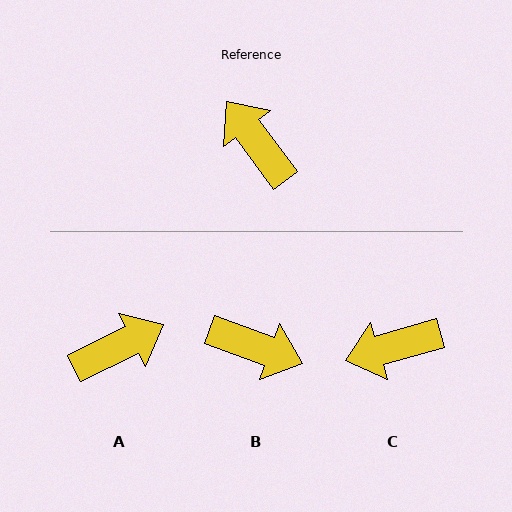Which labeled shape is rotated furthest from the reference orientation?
B, about 147 degrees away.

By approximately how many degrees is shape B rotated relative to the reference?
Approximately 147 degrees clockwise.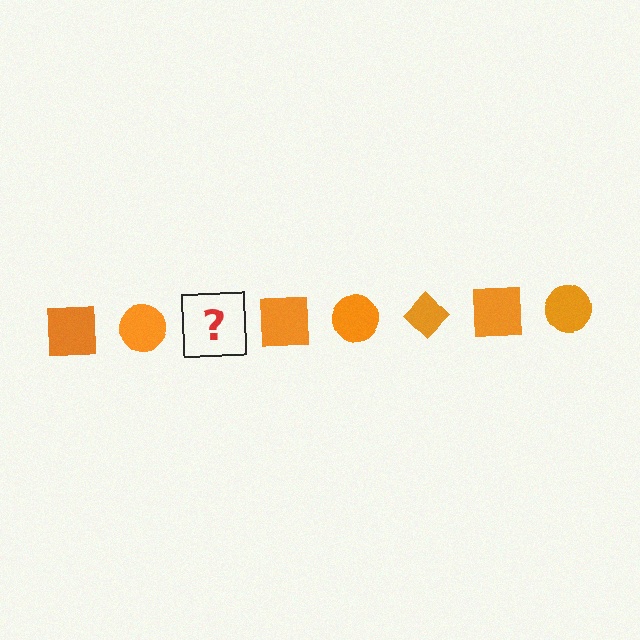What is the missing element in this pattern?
The missing element is an orange diamond.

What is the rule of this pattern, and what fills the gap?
The rule is that the pattern cycles through square, circle, diamond shapes in orange. The gap should be filled with an orange diamond.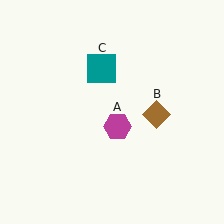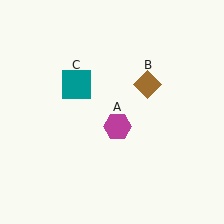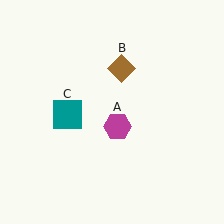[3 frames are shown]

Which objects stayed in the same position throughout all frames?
Magenta hexagon (object A) remained stationary.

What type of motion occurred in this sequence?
The brown diamond (object B), teal square (object C) rotated counterclockwise around the center of the scene.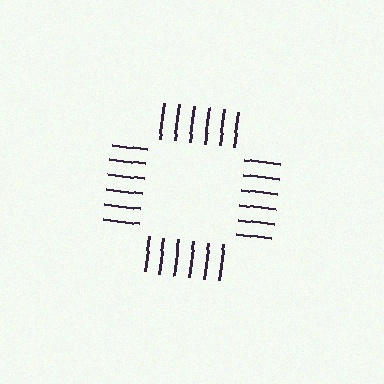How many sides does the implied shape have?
4 sides — the line-ends trace a square.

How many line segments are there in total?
24 — 6 along each of the 4 edges.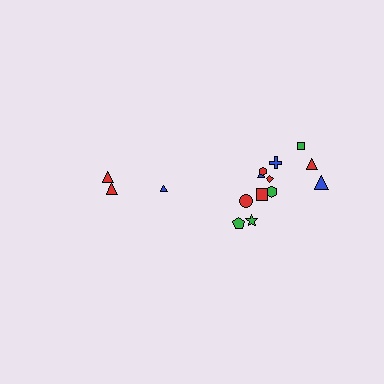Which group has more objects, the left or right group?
The right group.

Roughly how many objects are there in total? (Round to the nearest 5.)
Roughly 15 objects in total.